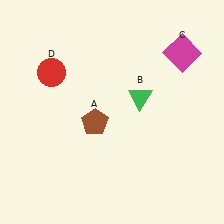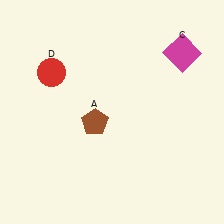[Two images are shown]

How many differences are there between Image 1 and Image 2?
There is 1 difference between the two images.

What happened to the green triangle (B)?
The green triangle (B) was removed in Image 2. It was in the top-right area of Image 1.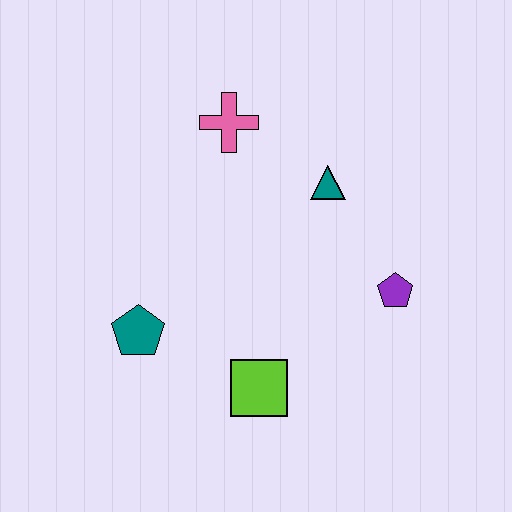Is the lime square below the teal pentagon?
Yes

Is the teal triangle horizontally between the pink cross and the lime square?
No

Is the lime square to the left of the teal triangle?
Yes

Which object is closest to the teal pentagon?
The lime square is closest to the teal pentagon.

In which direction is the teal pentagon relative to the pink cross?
The teal pentagon is below the pink cross.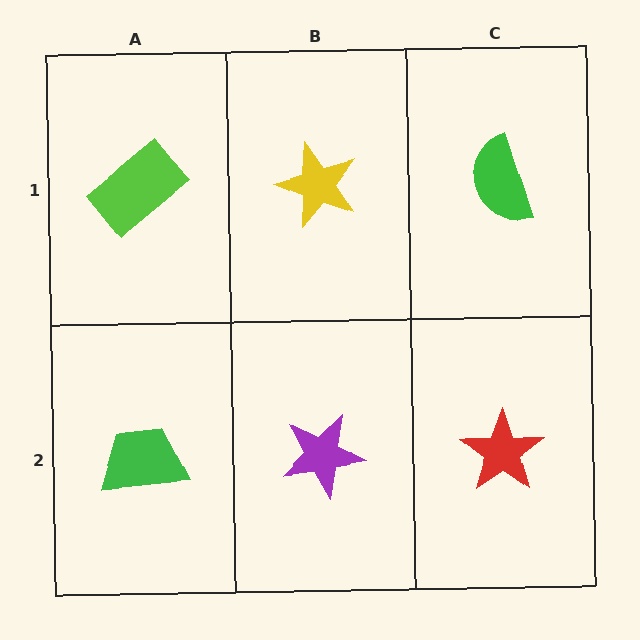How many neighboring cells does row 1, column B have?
3.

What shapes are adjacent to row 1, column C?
A red star (row 2, column C), a yellow star (row 1, column B).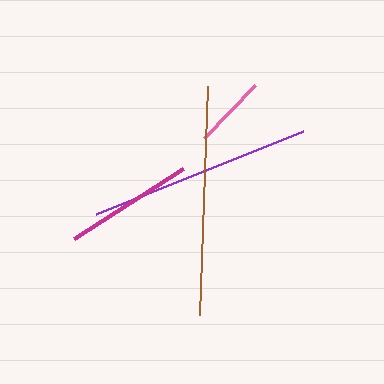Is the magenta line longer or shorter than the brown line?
The brown line is longer than the magenta line.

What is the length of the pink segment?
The pink segment is approximately 74 pixels long.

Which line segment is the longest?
The brown line is the longest at approximately 229 pixels.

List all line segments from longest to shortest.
From longest to shortest: brown, purple, magenta, pink.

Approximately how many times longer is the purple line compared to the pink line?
The purple line is approximately 3.0 times the length of the pink line.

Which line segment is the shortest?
The pink line is the shortest at approximately 74 pixels.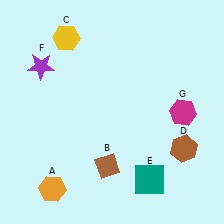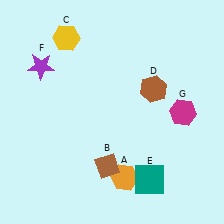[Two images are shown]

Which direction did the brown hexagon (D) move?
The brown hexagon (D) moved up.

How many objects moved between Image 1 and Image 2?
2 objects moved between the two images.